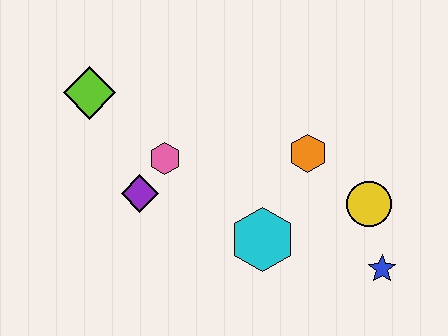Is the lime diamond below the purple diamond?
No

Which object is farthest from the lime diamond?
The blue star is farthest from the lime diamond.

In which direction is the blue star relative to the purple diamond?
The blue star is to the right of the purple diamond.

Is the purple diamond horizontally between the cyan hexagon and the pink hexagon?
No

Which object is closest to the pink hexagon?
The purple diamond is closest to the pink hexagon.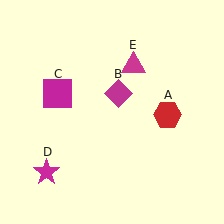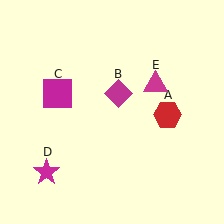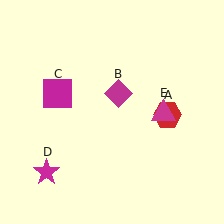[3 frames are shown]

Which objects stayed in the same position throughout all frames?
Red hexagon (object A) and magenta diamond (object B) and magenta square (object C) and magenta star (object D) remained stationary.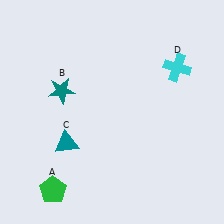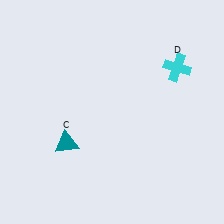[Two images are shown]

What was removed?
The green pentagon (A), the teal star (B) were removed in Image 2.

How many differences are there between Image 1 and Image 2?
There are 2 differences between the two images.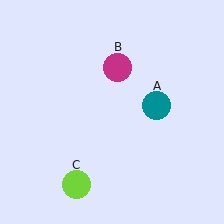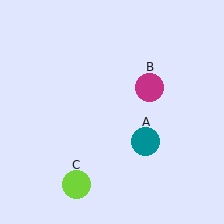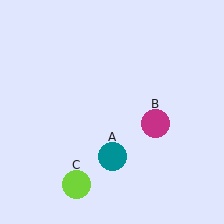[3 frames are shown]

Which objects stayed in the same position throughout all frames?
Lime circle (object C) remained stationary.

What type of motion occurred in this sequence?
The teal circle (object A), magenta circle (object B) rotated clockwise around the center of the scene.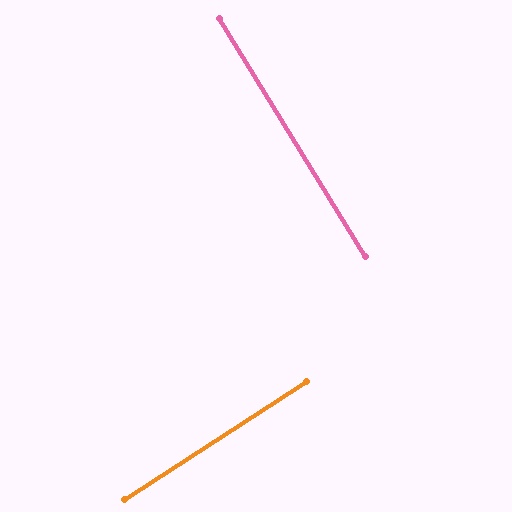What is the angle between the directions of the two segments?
Approximately 88 degrees.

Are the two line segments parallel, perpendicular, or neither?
Perpendicular — they meet at approximately 88°.